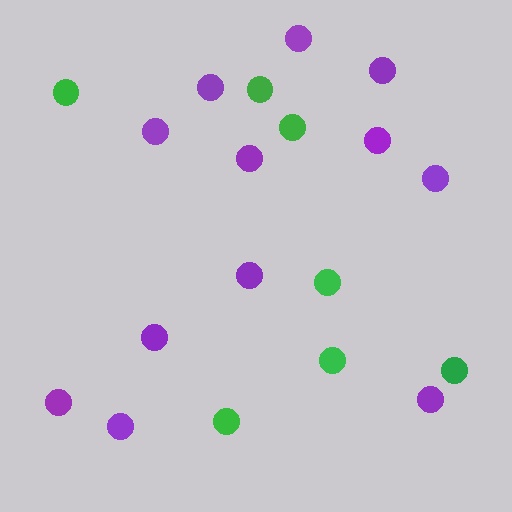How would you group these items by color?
There are 2 groups: one group of green circles (7) and one group of purple circles (12).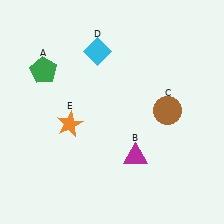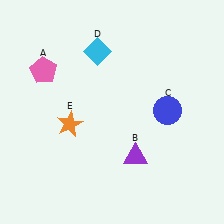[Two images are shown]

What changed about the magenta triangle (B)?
In Image 1, B is magenta. In Image 2, it changed to purple.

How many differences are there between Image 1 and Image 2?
There are 3 differences between the two images.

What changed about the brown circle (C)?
In Image 1, C is brown. In Image 2, it changed to blue.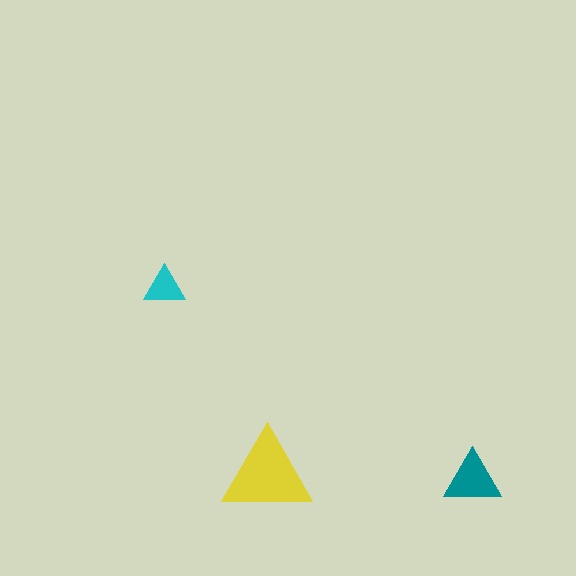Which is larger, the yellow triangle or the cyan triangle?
The yellow one.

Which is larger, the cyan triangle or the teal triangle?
The teal one.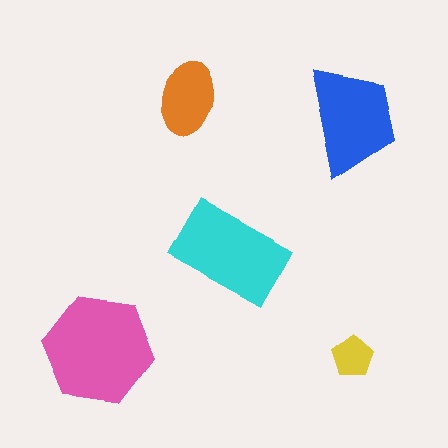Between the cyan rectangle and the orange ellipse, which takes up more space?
The cyan rectangle.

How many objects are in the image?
There are 5 objects in the image.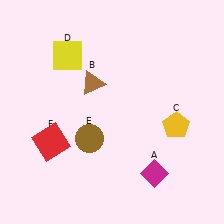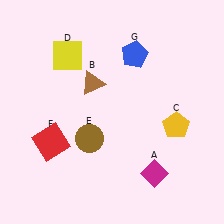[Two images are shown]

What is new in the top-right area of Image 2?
A blue pentagon (G) was added in the top-right area of Image 2.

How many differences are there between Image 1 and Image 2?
There is 1 difference between the two images.